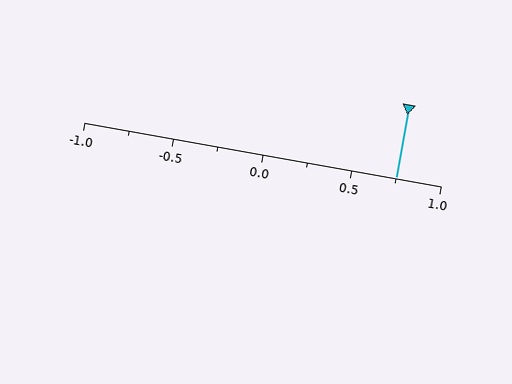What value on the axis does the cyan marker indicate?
The marker indicates approximately 0.75.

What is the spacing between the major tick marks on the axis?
The major ticks are spaced 0.5 apart.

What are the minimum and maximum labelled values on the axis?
The axis runs from -1.0 to 1.0.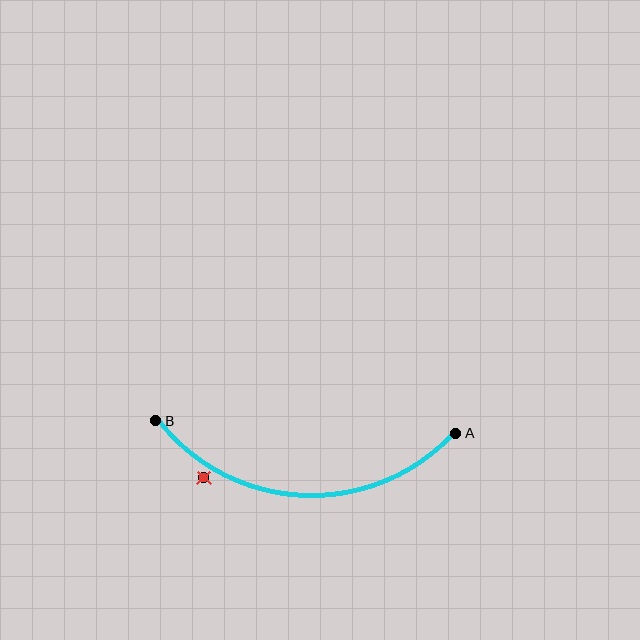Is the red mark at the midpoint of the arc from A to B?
No — the red mark does not lie on the arc at all. It sits slightly outside the curve.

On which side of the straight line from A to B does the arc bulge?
The arc bulges below the straight line connecting A and B.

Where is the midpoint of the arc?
The arc midpoint is the point on the curve farthest from the straight line joining A and B. It sits below that line.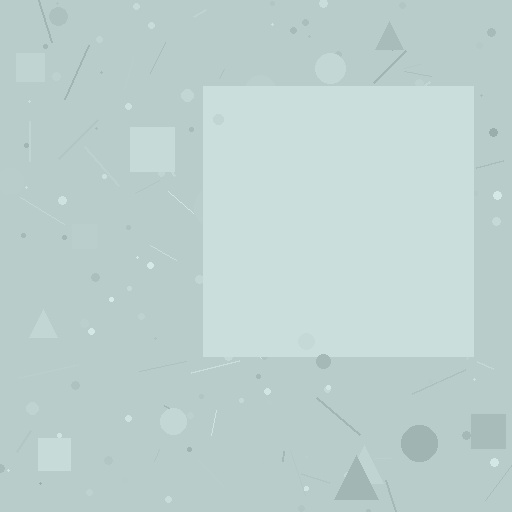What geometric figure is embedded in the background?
A square is embedded in the background.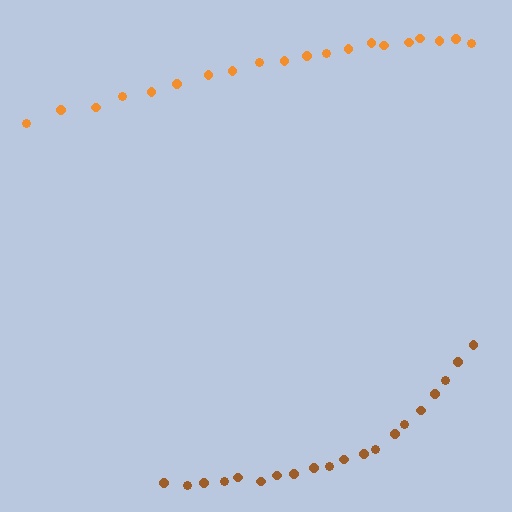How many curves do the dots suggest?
There are 2 distinct paths.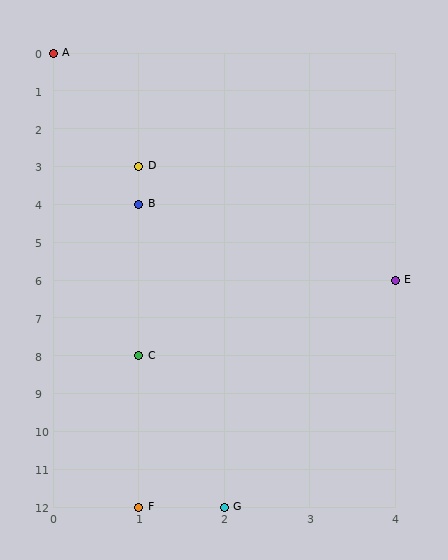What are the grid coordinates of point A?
Point A is at grid coordinates (0, 0).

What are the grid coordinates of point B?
Point B is at grid coordinates (1, 4).